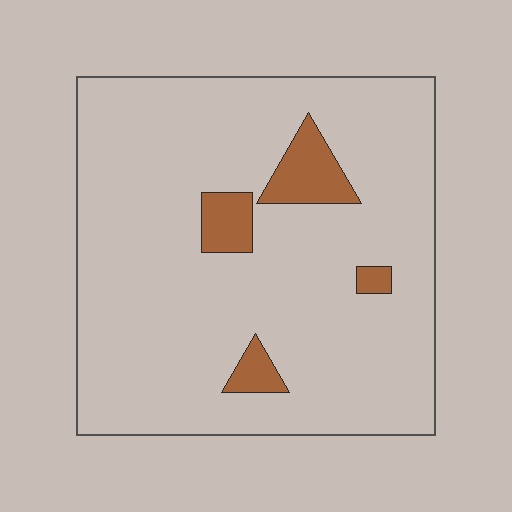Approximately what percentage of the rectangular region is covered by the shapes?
Approximately 10%.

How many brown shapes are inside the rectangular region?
4.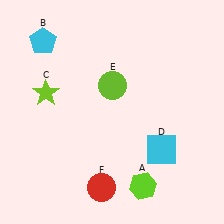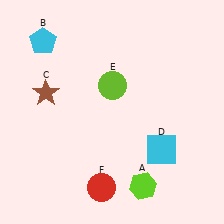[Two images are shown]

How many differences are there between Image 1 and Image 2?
There is 1 difference between the two images.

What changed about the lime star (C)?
In Image 1, C is lime. In Image 2, it changed to brown.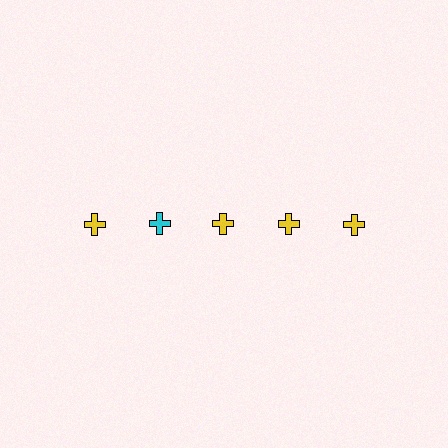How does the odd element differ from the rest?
It has a different color: cyan instead of yellow.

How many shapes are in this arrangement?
There are 5 shapes arranged in a grid pattern.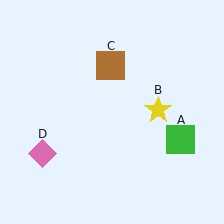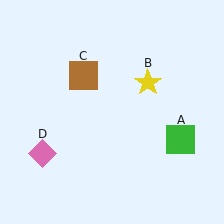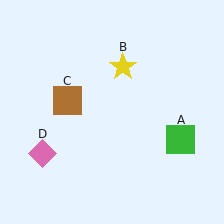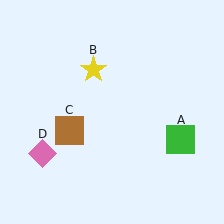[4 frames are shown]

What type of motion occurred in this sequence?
The yellow star (object B), brown square (object C) rotated counterclockwise around the center of the scene.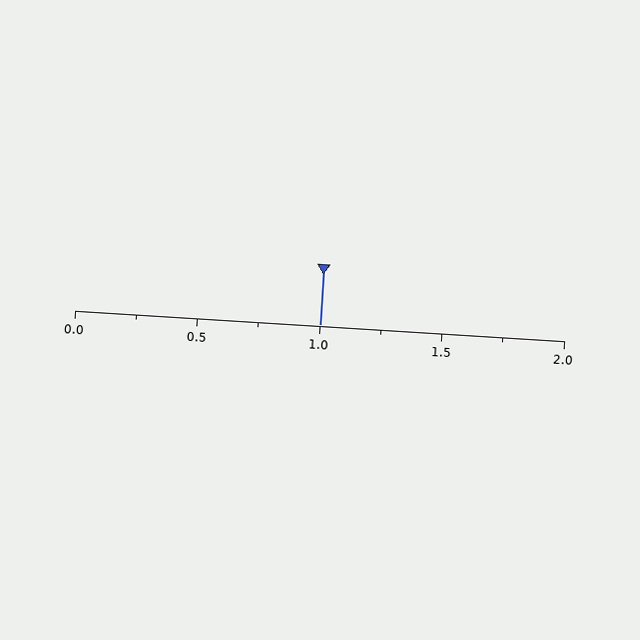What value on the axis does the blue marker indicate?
The marker indicates approximately 1.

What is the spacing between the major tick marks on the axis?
The major ticks are spaced 0.5 apart.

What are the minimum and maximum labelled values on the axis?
The axis runs from 0.0 to 2.0.